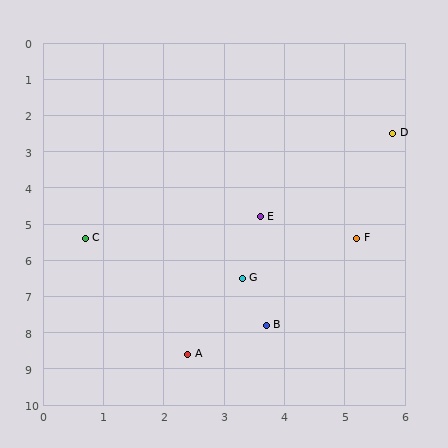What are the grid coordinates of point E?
Point E is at approximately (3.6, 4.8).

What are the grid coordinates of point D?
Point D is at approximately (5.8, 2.5).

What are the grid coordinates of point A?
Point A is at approximately (2.4, 8.6).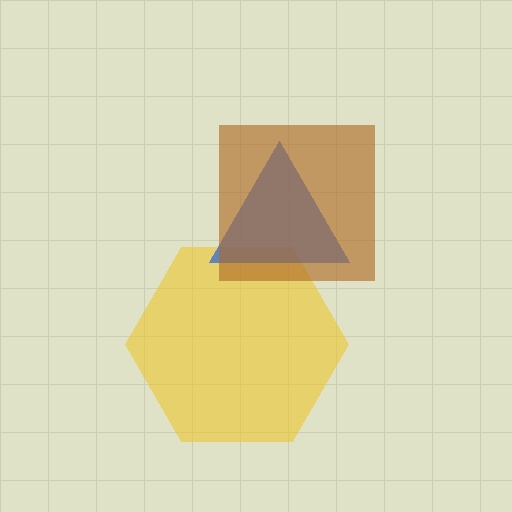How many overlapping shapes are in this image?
There are 3 overlapping shapes in the image.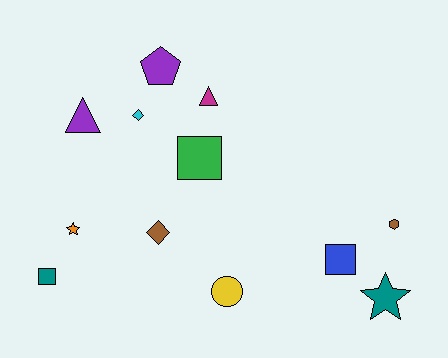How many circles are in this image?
There is 1 circle.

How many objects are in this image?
There are 12 objects.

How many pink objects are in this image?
There are no pink objects.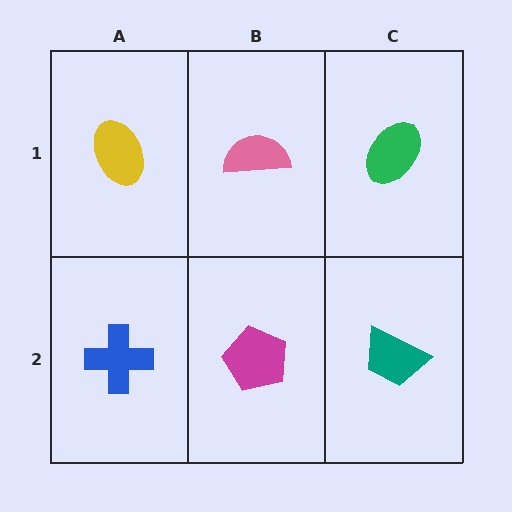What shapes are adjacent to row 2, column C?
A green ellipse (row 1, column C), a magenta pentagon (row 2, column B).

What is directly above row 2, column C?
A green ellipse.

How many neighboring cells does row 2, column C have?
2.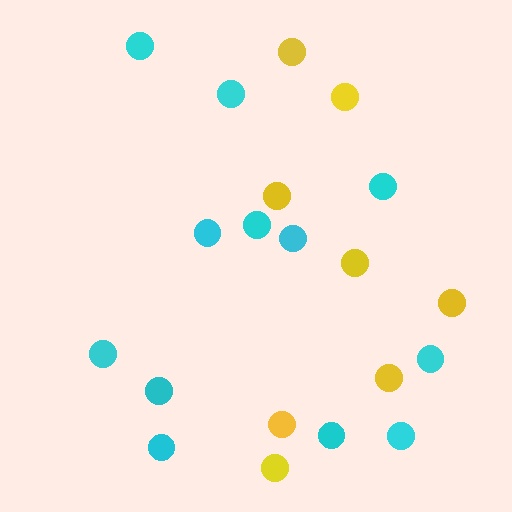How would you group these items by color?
There are 2 groups: one group of yellow circles (8) and one group of cyan circles (12).